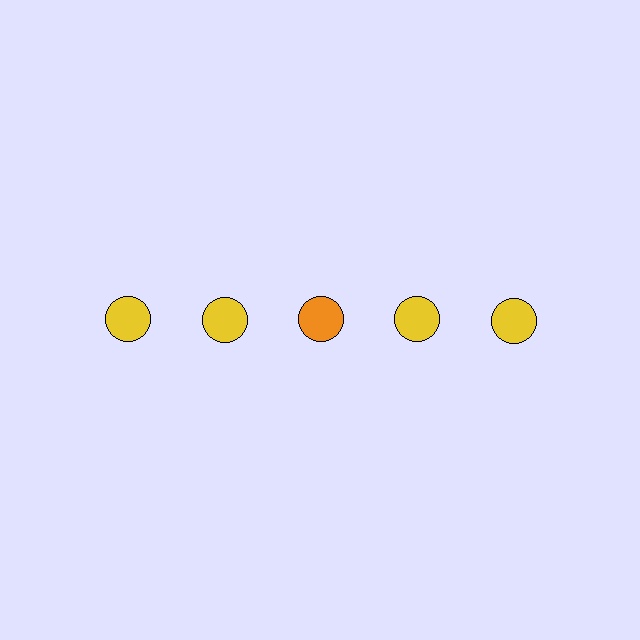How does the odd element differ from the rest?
It has a different color: orange instead of yellow.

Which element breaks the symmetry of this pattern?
The orange circle in the top row, center column breaks the symmetry. All other shapes are yellow circles.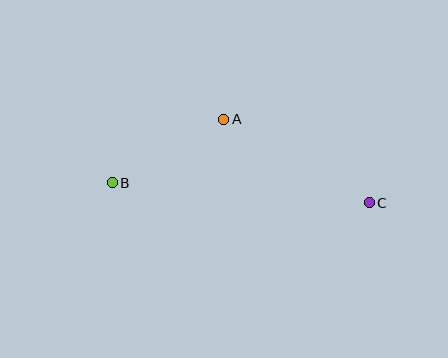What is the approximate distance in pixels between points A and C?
The distance between A and C is approximately 168 pixels.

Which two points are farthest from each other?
Points B and C are farthest from each other.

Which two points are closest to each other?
Points A and B are closest to each other.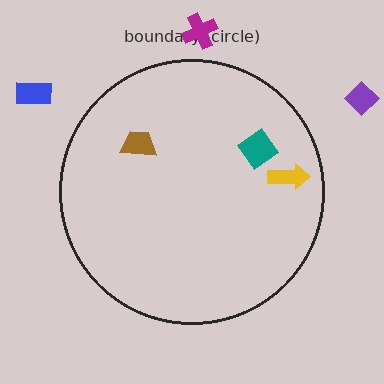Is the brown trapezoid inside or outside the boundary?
Inside.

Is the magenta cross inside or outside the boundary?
Outside.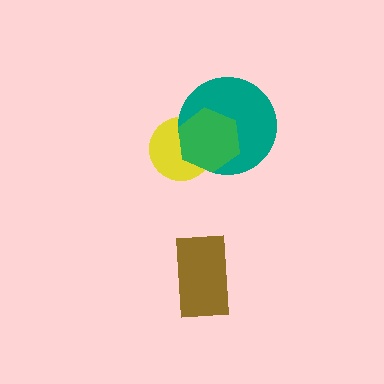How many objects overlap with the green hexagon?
2 objects overlap with the green hexagon.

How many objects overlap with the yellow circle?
2 objects overlap with the yellow circle.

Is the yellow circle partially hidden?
Yes, it is partially covered by another shape.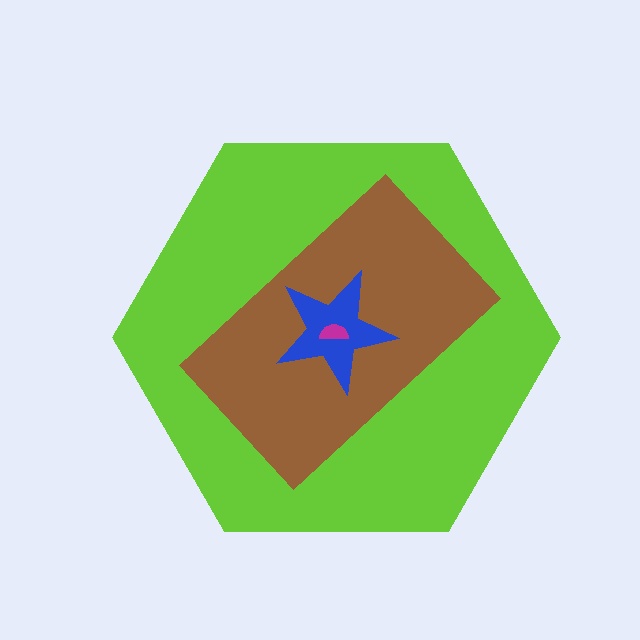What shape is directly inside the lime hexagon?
The brown rectangle.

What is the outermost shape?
The lime hexagon.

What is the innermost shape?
The magenta semicircle.